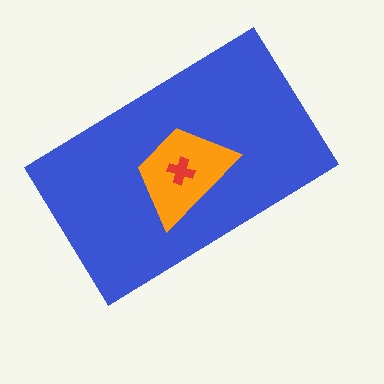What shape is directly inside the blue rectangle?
The orange trapezoid.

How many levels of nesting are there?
3.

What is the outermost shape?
The blue rectangle.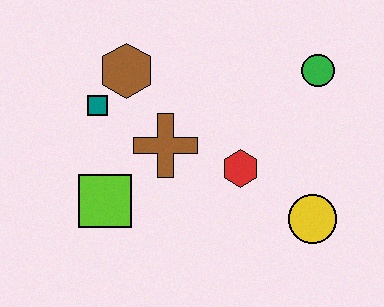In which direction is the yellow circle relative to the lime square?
The yellow circle is to the right of the lime square.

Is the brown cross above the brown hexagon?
No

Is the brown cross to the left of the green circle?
Yes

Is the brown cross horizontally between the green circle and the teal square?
Yes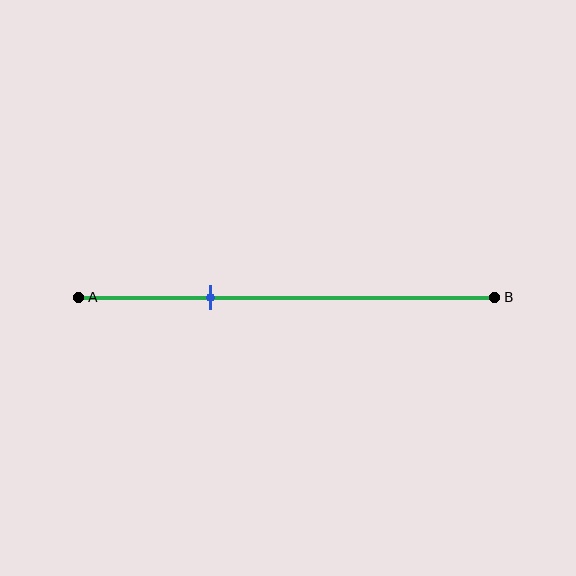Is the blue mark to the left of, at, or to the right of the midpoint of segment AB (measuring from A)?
The blue mark is to the left of the midpoint of segment AB.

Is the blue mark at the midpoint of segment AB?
No, the mark is at about 30% from A, not at the 50% midpoint.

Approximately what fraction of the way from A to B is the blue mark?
The blue mark is approximately 30% of the way from A to B.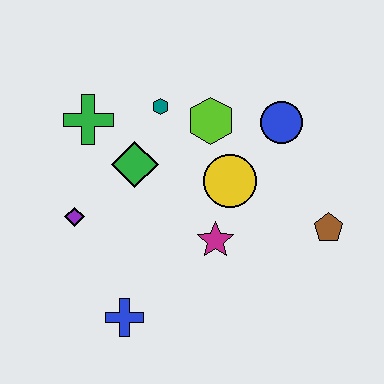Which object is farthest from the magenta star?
The green cross is farthest from the magenta star.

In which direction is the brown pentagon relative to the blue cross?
The brown pentagon is to the right of the blue cross.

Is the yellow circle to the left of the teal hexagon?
No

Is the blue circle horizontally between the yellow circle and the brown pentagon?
Yes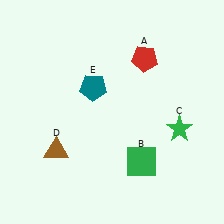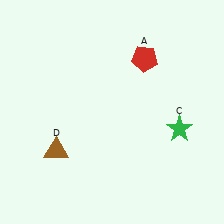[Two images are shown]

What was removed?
The teal pentagon (E), the green square (B) were removed in Image 2.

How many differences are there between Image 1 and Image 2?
There are 2 differences between the two images.